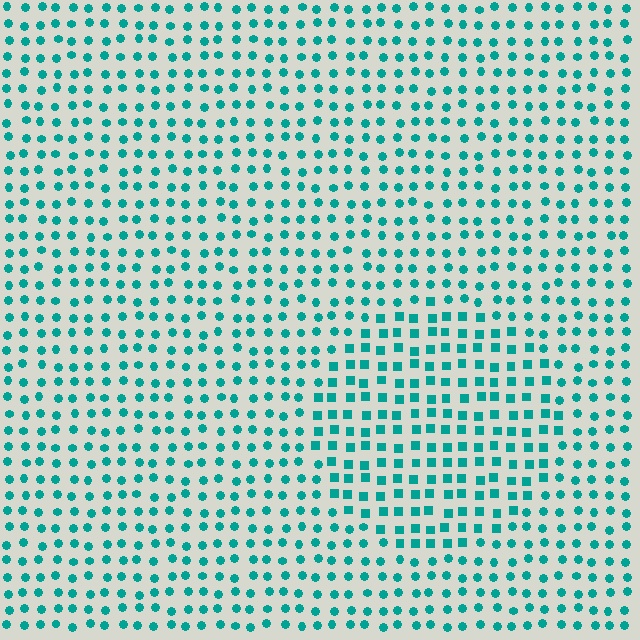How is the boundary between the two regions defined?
The boundary is defined by a change in element shape: squares inside vs. circles outside. All elements share the same color and spacing.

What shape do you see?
I see a circle.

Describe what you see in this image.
The image is filled with small teal elements arranged in a uniform grid. A circle-shaped region contains squares, while the surrounding area contains circles. The boundary is defined purely by the change in element shape.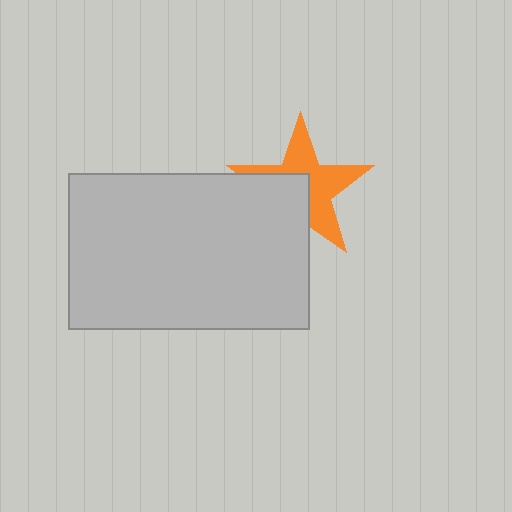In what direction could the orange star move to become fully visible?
The orange star could move toward the upper-right. That would shift it out from behind the light gray rectangle entirely.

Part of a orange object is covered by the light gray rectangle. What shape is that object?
It is a star.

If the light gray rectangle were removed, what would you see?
You would see the complete orange star.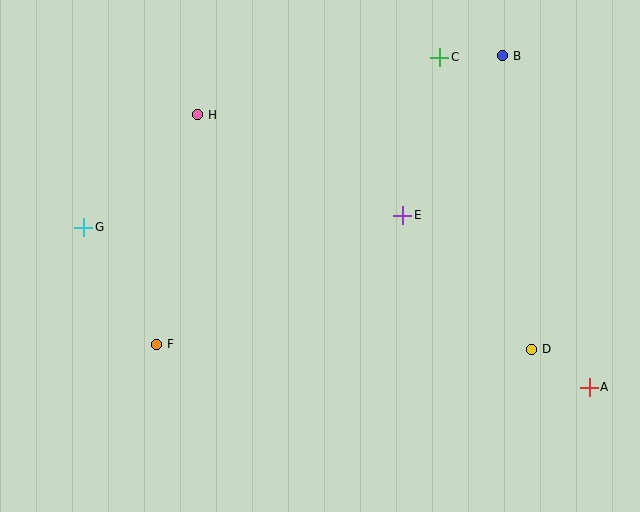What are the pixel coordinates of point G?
Point G is at (84, 227).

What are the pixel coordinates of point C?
Point C is at (440, 57).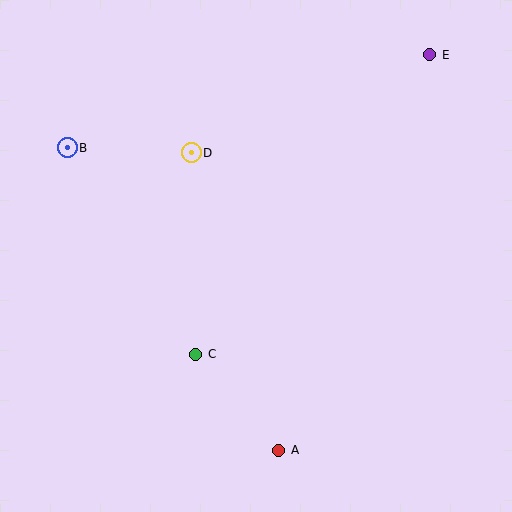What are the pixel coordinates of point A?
Point A is at (279, 450).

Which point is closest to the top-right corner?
Point E is closest to the top-right corner.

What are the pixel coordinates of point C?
Point C is at (196, 354).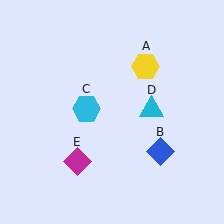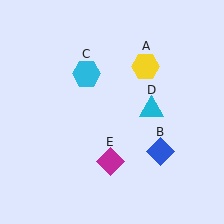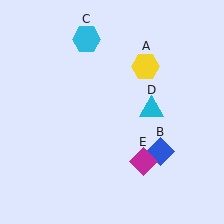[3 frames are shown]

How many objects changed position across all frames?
2 objects changed position: cyan hexagon (object C), magenta diamond (object E).